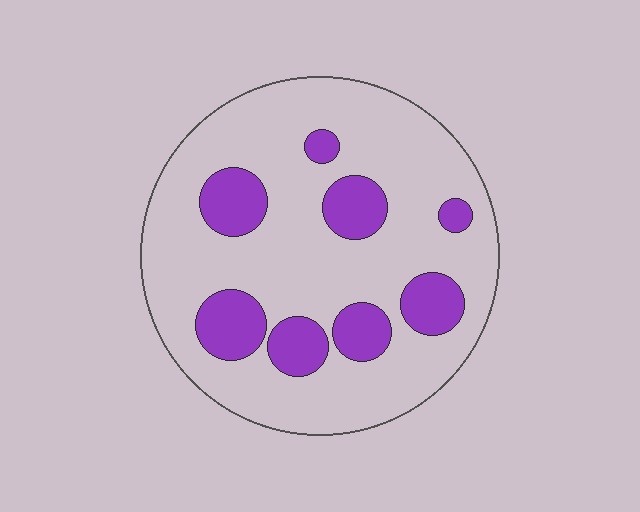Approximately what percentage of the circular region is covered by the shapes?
Approximately 20%.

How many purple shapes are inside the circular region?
8.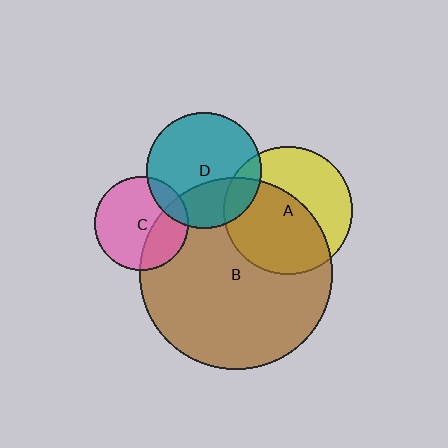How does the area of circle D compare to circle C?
Approximately 1.5 times.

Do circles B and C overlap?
Yes.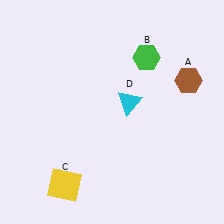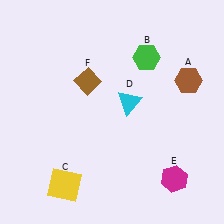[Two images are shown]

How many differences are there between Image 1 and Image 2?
There are 2 differences between the two images.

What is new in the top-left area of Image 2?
A brown diamond (F) was added in the top-left area of Image 2.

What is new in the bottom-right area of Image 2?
A magenta hexagon (E) was added in the bottom-right area of Image 2.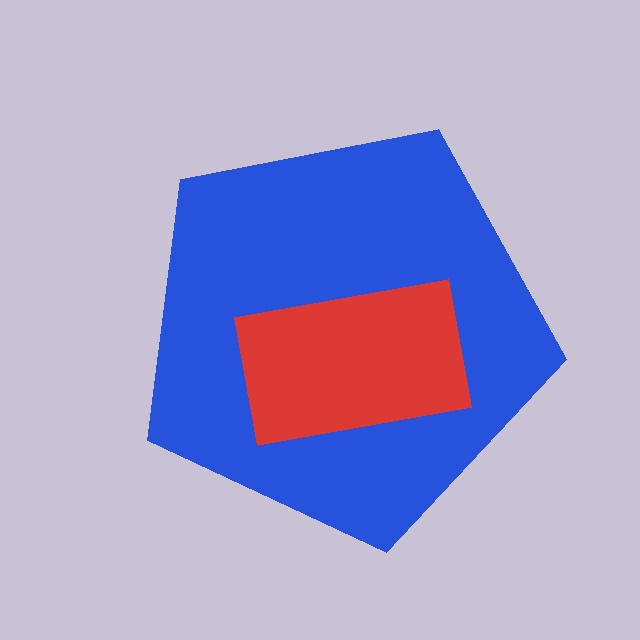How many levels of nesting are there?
2.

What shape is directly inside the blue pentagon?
The red rectangle.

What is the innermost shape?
The red rectangle.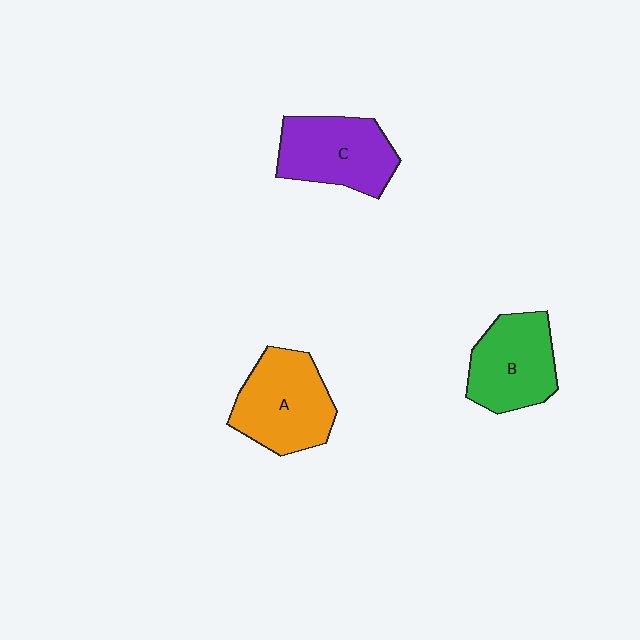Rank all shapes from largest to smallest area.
From largest to smallest: A (orange), C (purple), B (green).